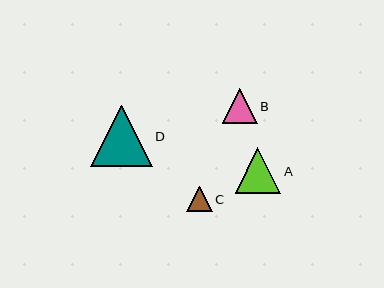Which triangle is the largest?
Triangle D is the largest with a size of approximately 61 pixels.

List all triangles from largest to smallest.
From largest to smallest: D, A, B, C.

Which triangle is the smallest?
Triangle C is the smallest with a size of approximately 26 pixels.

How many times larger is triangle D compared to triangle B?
Triangle D is approximately 1.8 times the size of triangle B.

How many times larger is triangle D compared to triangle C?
Triangle D is approximately 2.4 times the size of triangle C.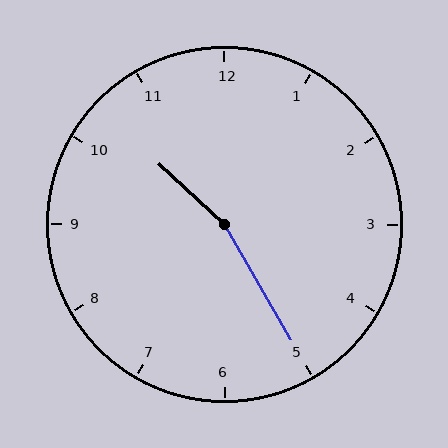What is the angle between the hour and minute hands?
Approximately 162 degrees.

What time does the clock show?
10:25.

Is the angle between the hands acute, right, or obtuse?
It is obtuse.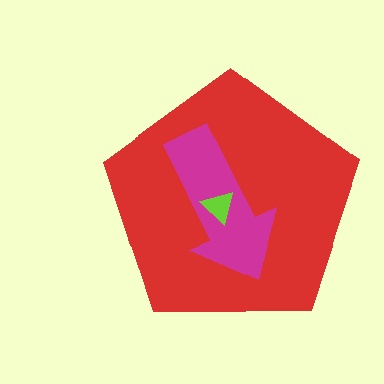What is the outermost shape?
The red pentagon.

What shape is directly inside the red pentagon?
The magenta arrow.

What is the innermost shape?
The lime triangle.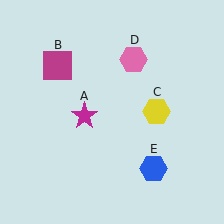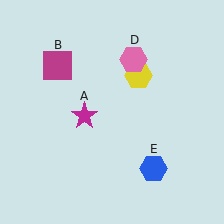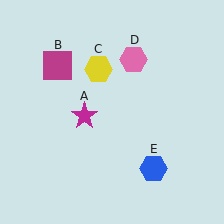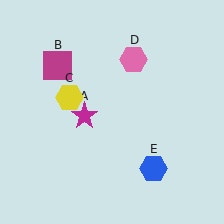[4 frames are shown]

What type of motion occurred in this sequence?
The yellow hexagon (object C) rotated counterclockwise around the center of the scene.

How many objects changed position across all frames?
1 object changed position: yellow hexagon (object C).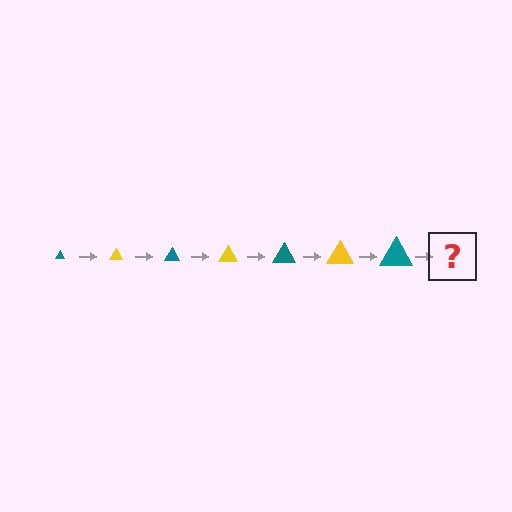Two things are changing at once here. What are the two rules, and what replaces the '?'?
The two rules are that the triangle grows larger each step and the color cycles through teal and yellow. The '?' should be a yellow triangle, larger than the previous one.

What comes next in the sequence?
The next element should be a yellow triangle, larger than the previous one.